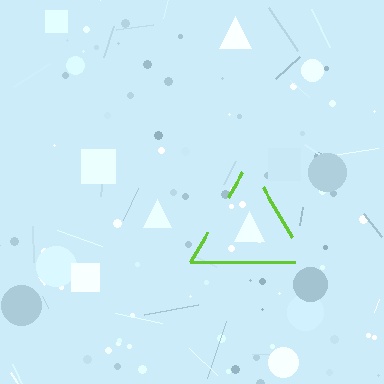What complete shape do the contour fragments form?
The contour fragments form a triangle.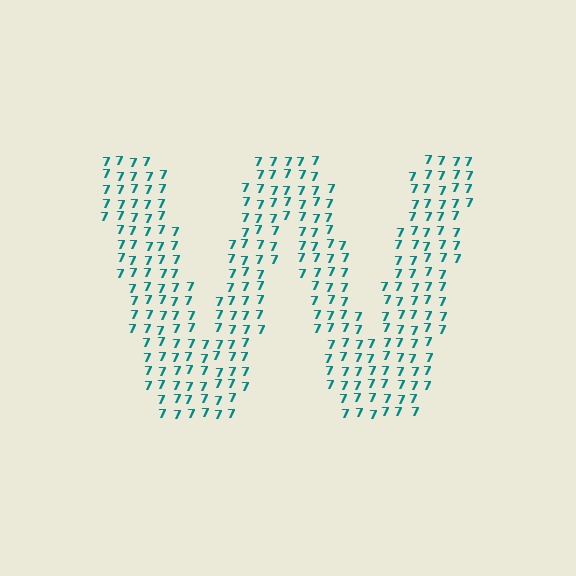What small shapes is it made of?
It is made of small digit 7's.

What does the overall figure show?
The overall figure shows the letter W.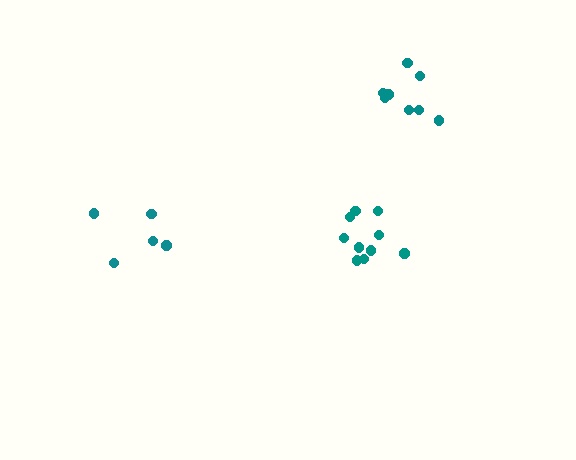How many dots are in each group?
Group 1: 10 dots, Group 2: 5 dots, Group 3: 8 dots (23 total).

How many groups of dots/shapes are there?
There are 3 groups.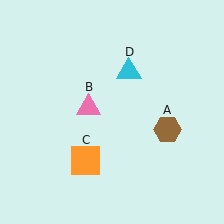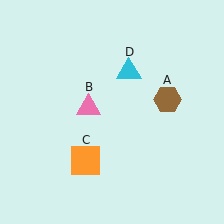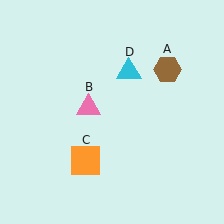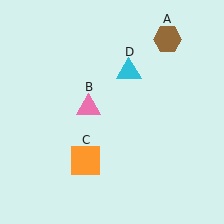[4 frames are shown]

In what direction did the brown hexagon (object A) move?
The brown hexagon (object A) moved up.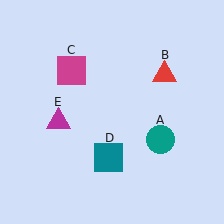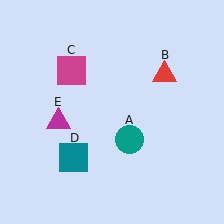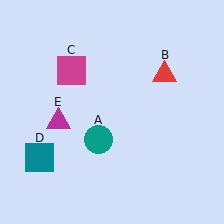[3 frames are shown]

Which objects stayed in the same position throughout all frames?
Red triangle (object B) and magenta square (object C) and magenta triangle (object E) remained stationary.